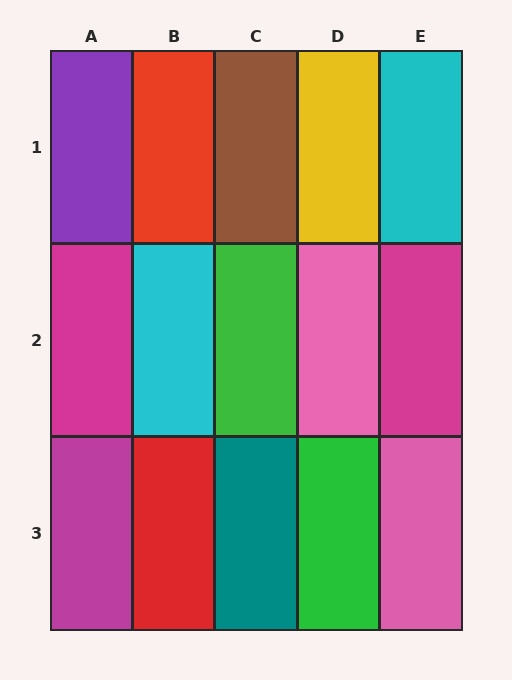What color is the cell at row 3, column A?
Magenta.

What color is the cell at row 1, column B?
Red.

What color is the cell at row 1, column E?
Cyan.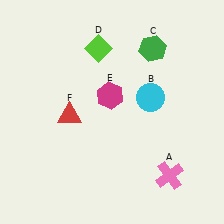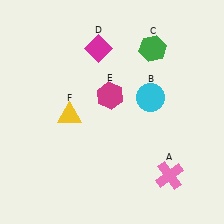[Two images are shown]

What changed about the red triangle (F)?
In Image 1, F is red. In Image 2, it changed to yellow.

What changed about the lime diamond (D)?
In Image 1, D is lime. In Image 2, it changed to magenta.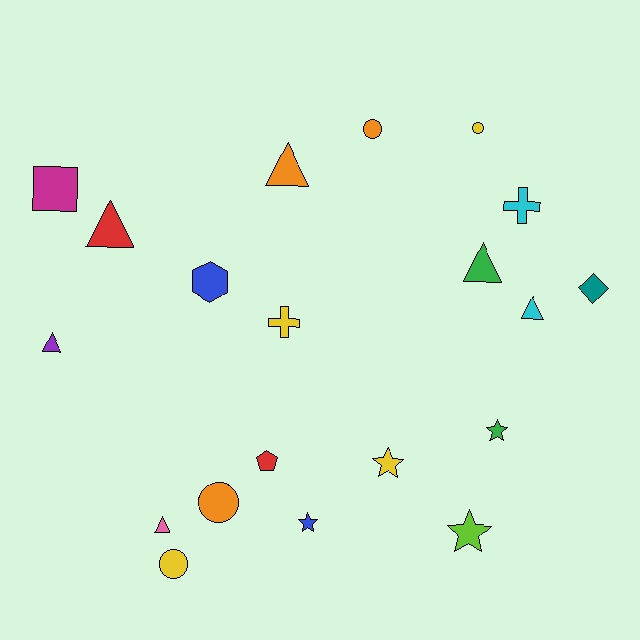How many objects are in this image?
There are 20 objects.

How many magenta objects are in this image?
There is 1 magenta object.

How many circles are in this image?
There are 4 circles.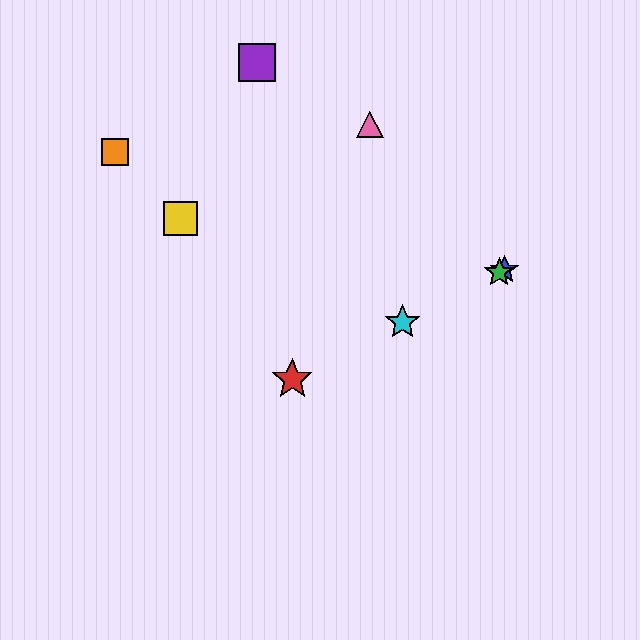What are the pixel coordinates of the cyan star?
The cyan star is at (402, 322).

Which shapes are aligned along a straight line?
The red star, the blue star, the green star, the cyan star are aligned along a straight line.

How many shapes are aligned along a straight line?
4 shapes (the red star, the blue star, the green star, the cyan star) are aligned along a straight line.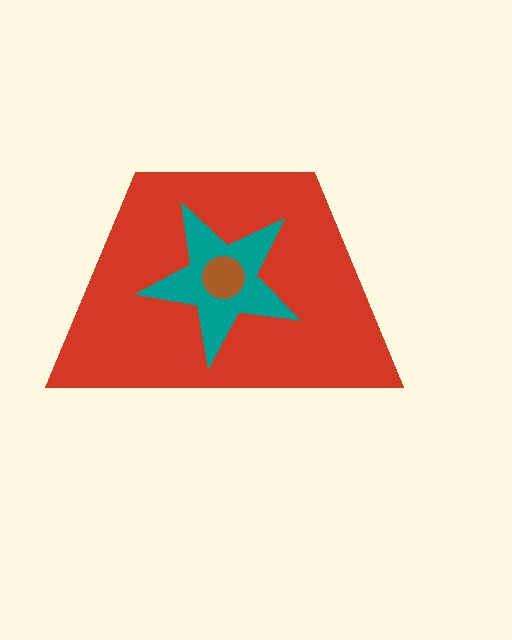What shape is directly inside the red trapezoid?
The teal star.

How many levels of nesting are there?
3.